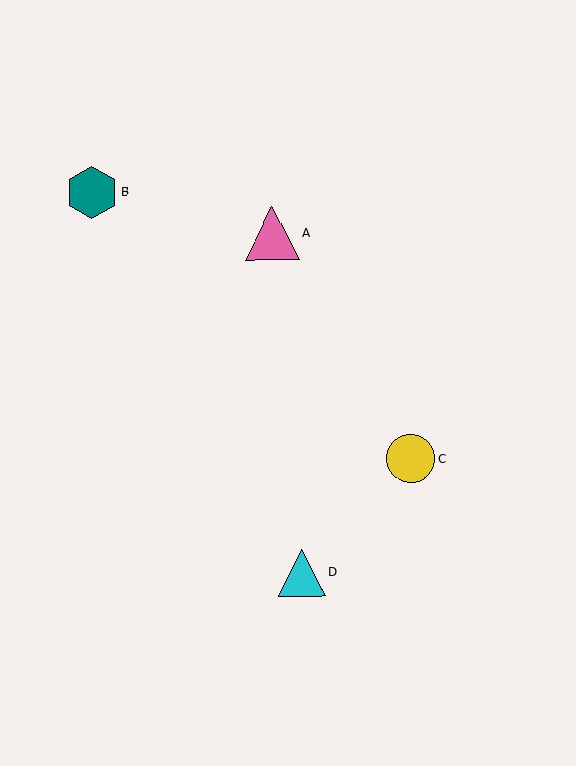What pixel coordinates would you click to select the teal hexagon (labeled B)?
Click at (92, 192) to select the teal hexagon B.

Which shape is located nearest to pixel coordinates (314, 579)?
The cyan triangle (labeled D) at (302, 573) is nearest to that location.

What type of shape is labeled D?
Shape D is a cyan triangle.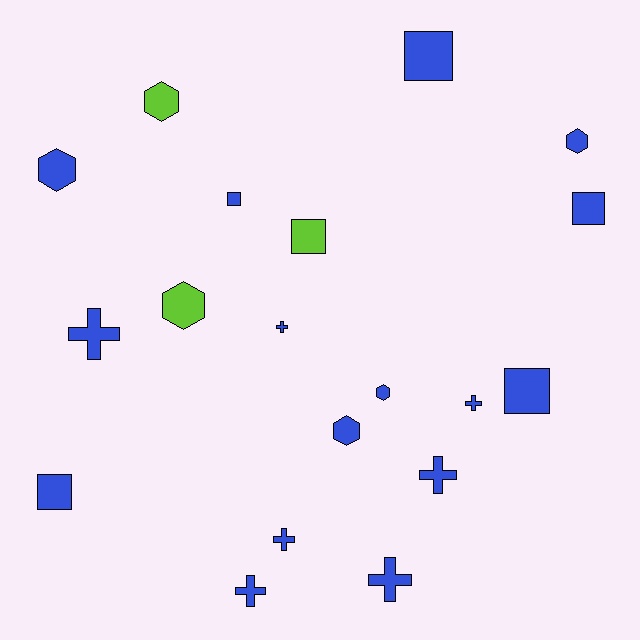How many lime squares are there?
There is 1 lime square.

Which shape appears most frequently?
Cross, with 7 objects.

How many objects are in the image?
There are 19 objects.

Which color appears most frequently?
Blue, with 16 objects.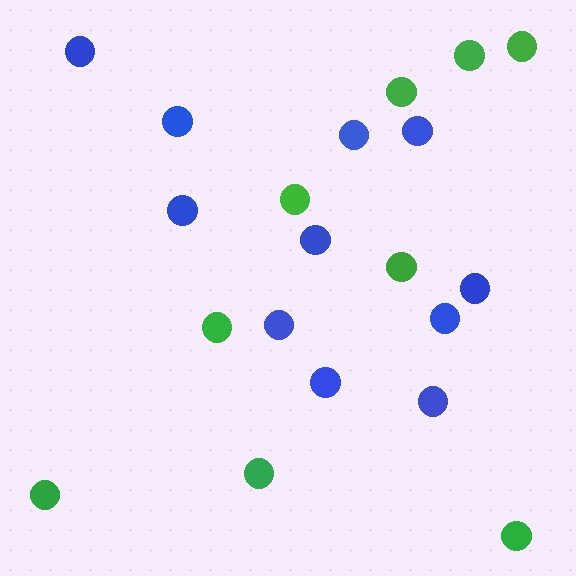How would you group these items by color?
There are 2 groups: one group of blue circles (11) and one group of green circles (9).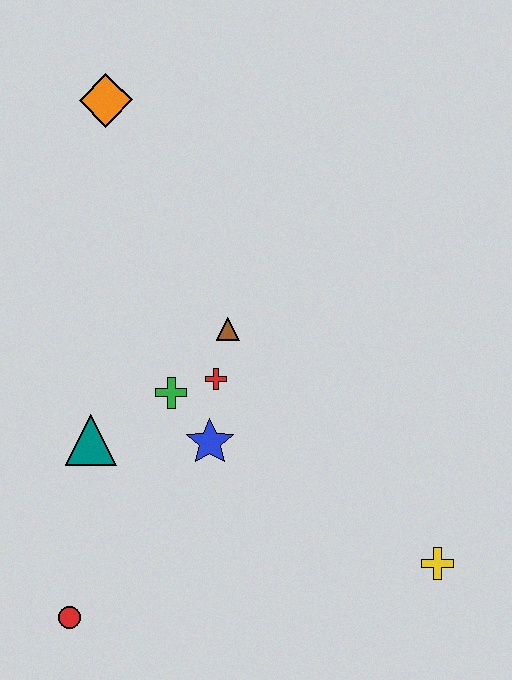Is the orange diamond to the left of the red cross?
Yes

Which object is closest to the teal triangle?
The green cross is closest to the teal triangle.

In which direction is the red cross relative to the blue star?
The red cross is above the blue star.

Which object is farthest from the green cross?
The yellow cross is farthest from the green cross.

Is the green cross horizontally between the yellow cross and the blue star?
No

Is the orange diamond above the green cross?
Yes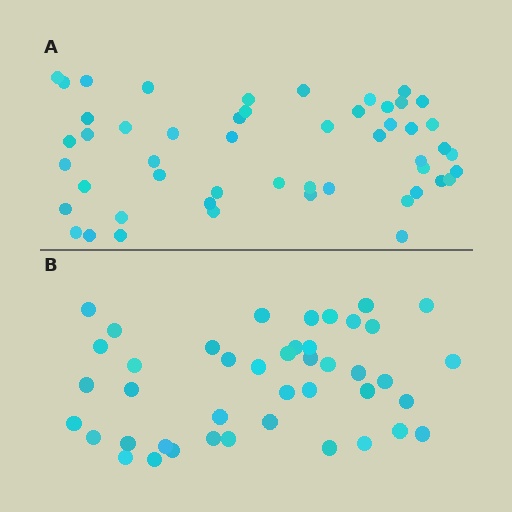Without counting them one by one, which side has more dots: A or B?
Region A (the top region) has more dots.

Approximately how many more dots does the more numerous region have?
Region A has roughly 8 or so more dots than region B.